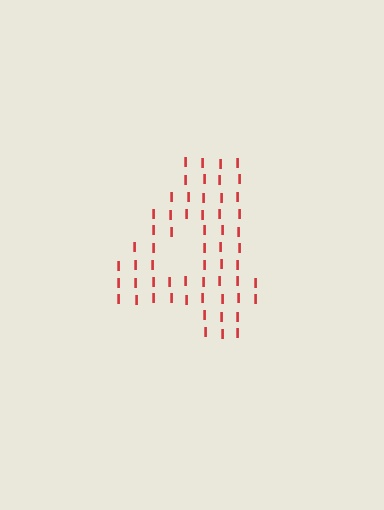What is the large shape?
The large shape is the digit 4.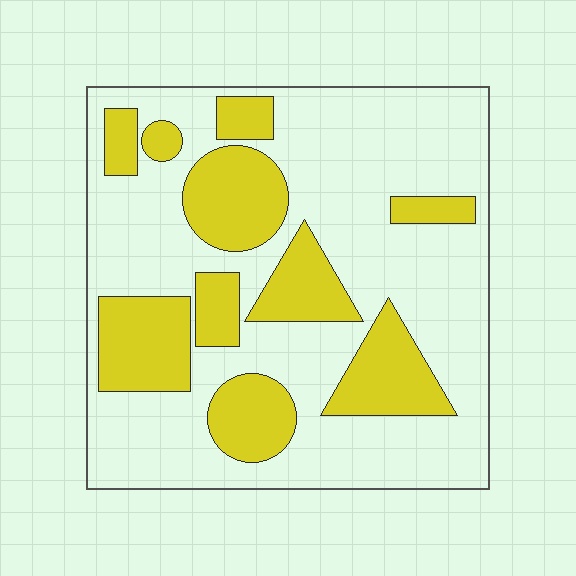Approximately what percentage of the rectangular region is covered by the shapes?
Approximately 30%.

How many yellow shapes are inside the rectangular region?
10.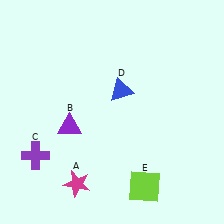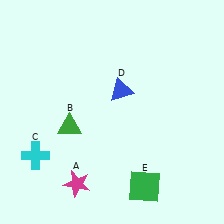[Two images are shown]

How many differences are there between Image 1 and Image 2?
There are 3 differences between the two images.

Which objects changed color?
B changed from purple to green. C changed from purple to cyan. E changed from lime to green.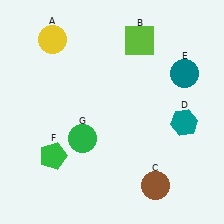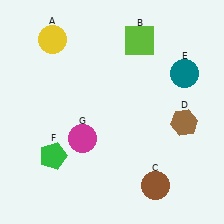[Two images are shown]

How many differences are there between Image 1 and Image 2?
There are 2 differences between the two images.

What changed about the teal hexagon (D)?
In Image 1, D is teal. In Image 2, it changed to brown.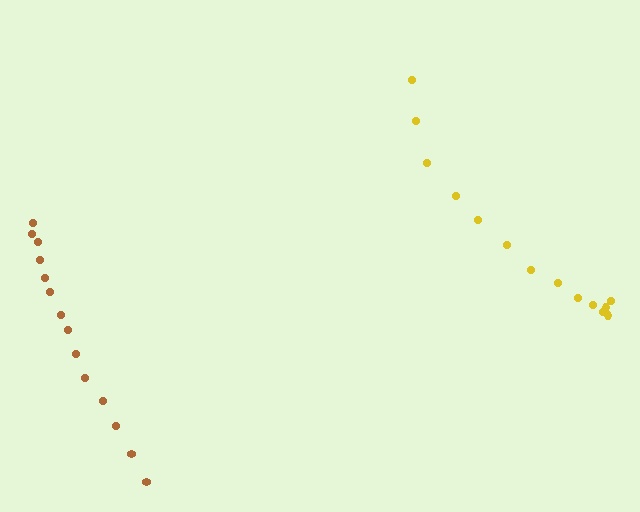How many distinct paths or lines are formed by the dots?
There are 2 distinct paths.